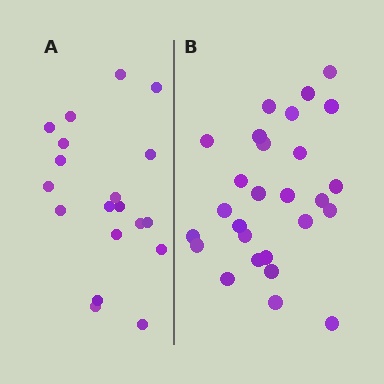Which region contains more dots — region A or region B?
Region B (the right region) has more dots.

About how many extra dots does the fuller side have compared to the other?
Region B has roughly 8 or so more dots than region A.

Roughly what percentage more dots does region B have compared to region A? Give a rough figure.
About 40% more.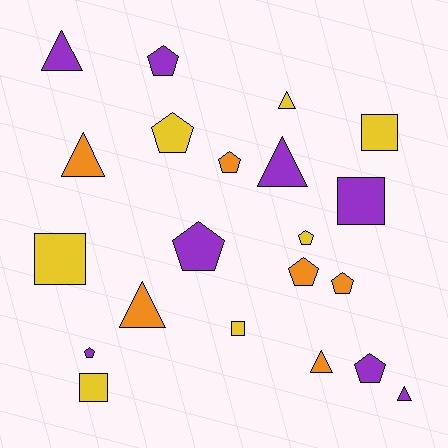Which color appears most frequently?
Purple, with 8 objects.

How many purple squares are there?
There is 1 purple square.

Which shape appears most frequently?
Pentagon, with 9 objects.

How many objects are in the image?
There are 21 objects.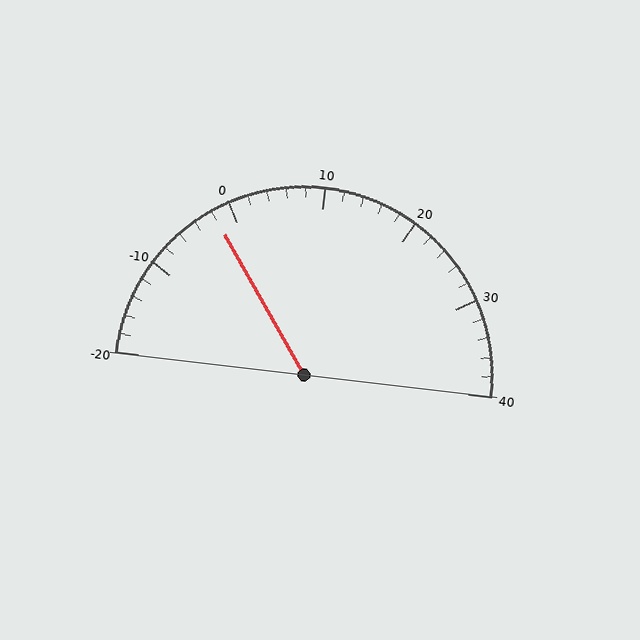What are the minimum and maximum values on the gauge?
The gauge ranges from -20 to 40.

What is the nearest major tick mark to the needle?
The nearest major tick mark is 0.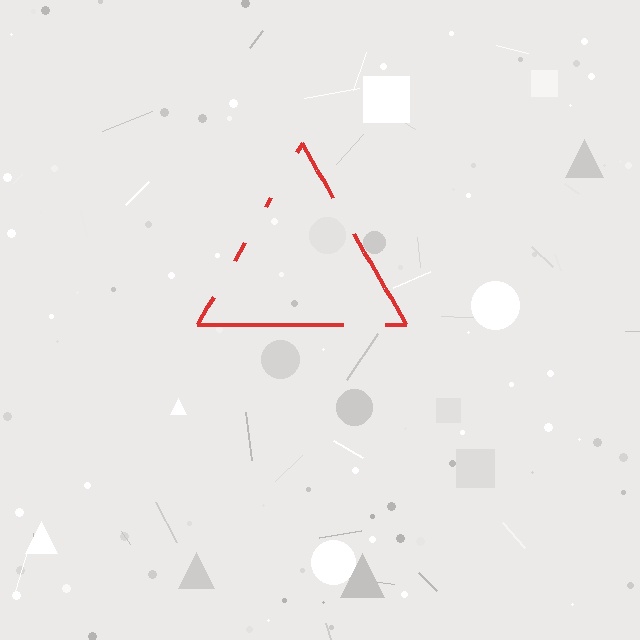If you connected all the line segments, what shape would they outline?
They would outline a triangle.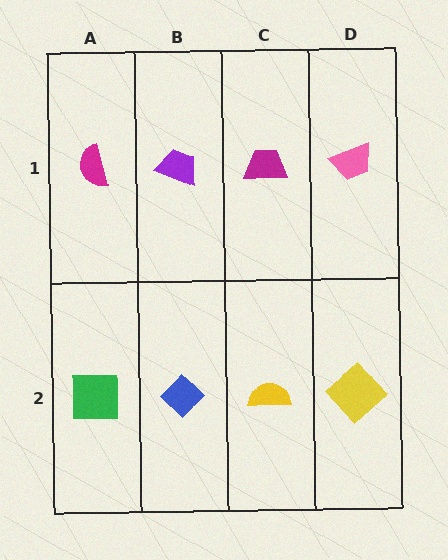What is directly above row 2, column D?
A pink trapezoid.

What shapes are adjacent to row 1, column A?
A green square (row 2, column A), a purple trapezoid (row 1, column B).